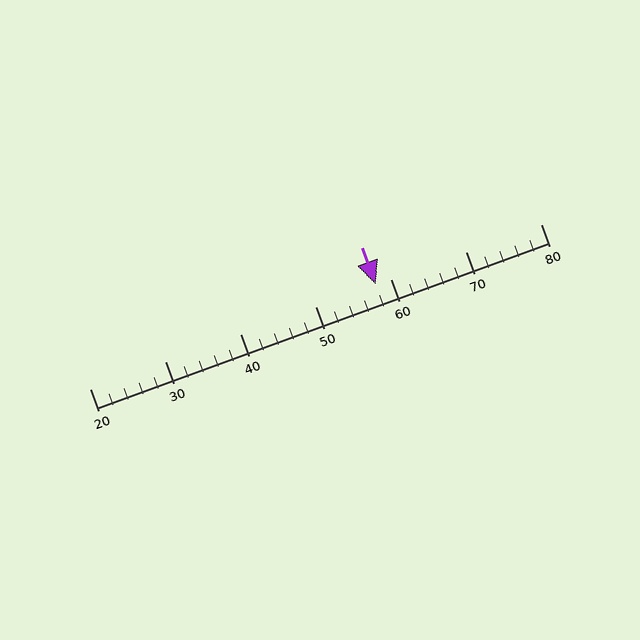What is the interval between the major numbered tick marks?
The major tick marks are spaced 10 units apart.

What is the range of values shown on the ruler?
The ruler shows values from 20 to 80.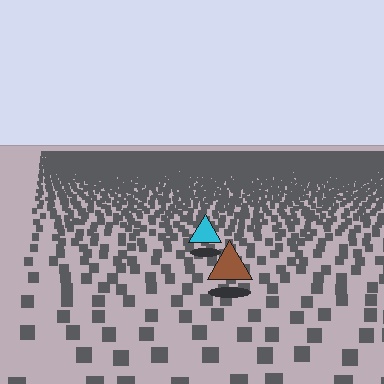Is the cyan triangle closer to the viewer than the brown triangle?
No. The brown triangle is closer — you can tell from the texture gradient: the ground texture is coarser near it.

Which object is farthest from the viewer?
The cyan triangle is farthest from the viewer. It appears smaller and the ground texture around it is denser.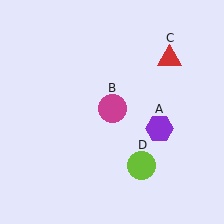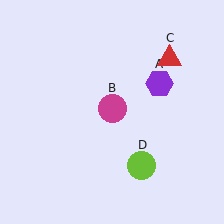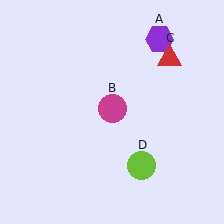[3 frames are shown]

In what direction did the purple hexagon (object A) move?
The purple hexagon (object A) moved up.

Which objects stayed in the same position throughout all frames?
Magenta circle (object B) and red triangle (object C) and lime circle (object D) remained stationary.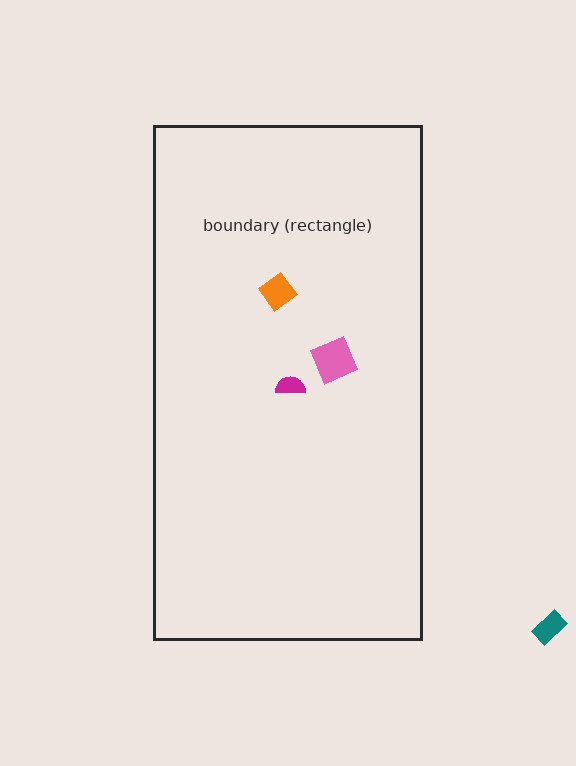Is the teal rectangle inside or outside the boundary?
Outside.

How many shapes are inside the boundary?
3 inside, 1 outside.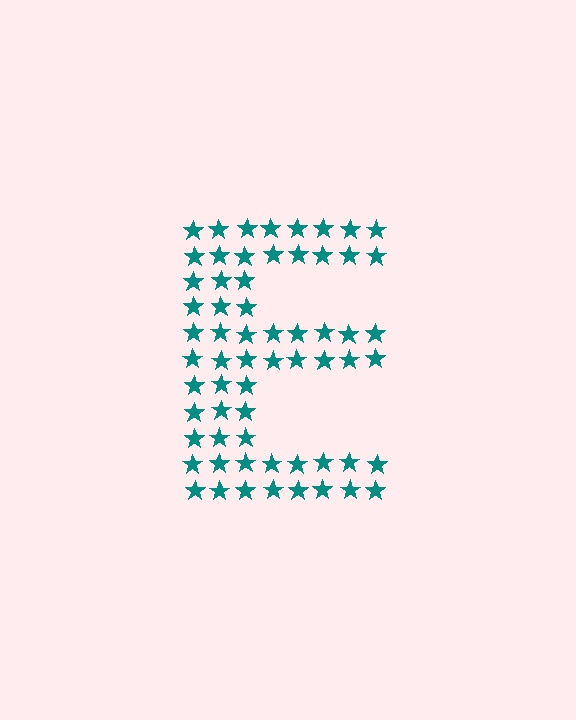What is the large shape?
The large shape is the letter E.